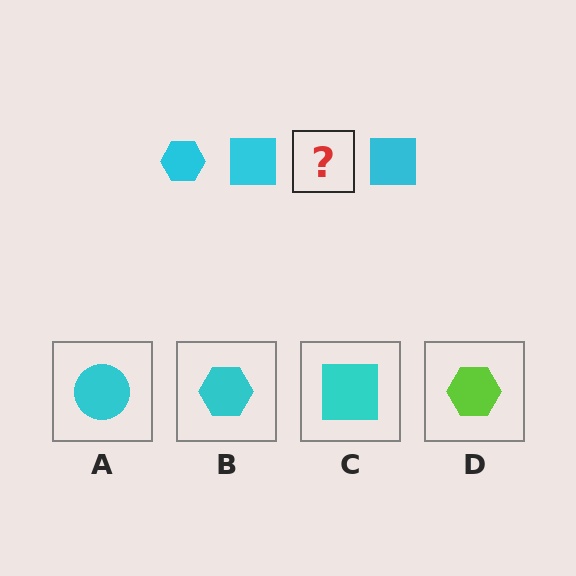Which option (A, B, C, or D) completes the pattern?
B.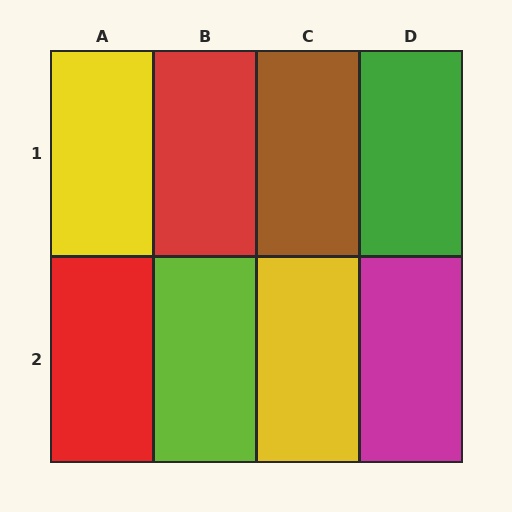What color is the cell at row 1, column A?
Yellow.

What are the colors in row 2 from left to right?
Red, lime, yellow, magenta.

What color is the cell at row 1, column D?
Green.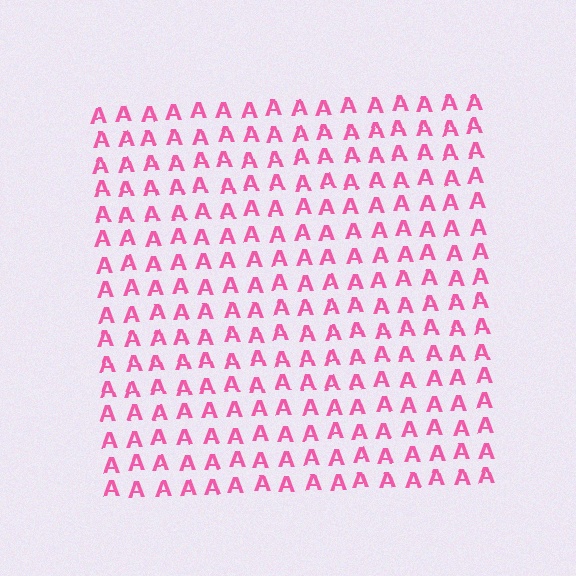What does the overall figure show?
The overall figure shows a square.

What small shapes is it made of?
It is made of small letter A's.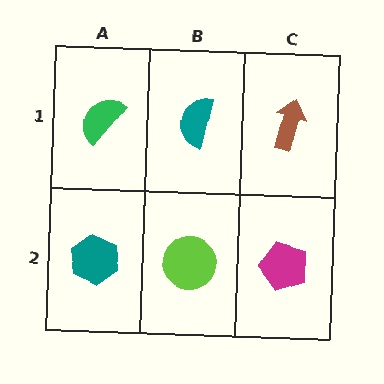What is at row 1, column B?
A teal semicircle.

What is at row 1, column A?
A green semicircle.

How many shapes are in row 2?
3 shapes.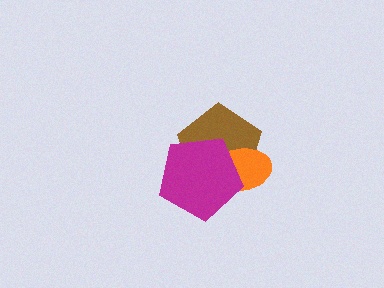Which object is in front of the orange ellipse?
The magenta pentagon is in front of the orange ellipse.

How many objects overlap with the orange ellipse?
2 objects overlap with the orange ellipse.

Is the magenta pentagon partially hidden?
No, no other shape covers it.